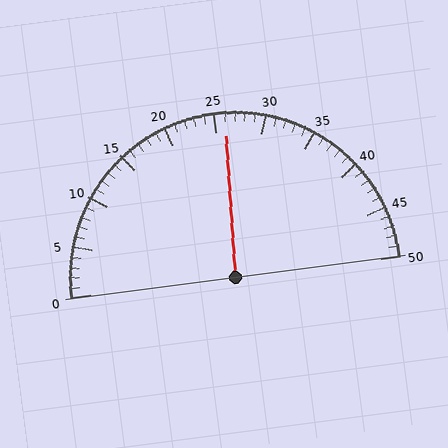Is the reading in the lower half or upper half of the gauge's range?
The reading is in the upper half of the range (0 to 50).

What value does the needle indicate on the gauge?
The needle indicates approximately 26.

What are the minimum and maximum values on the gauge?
The gauge ranges from 0 to 50.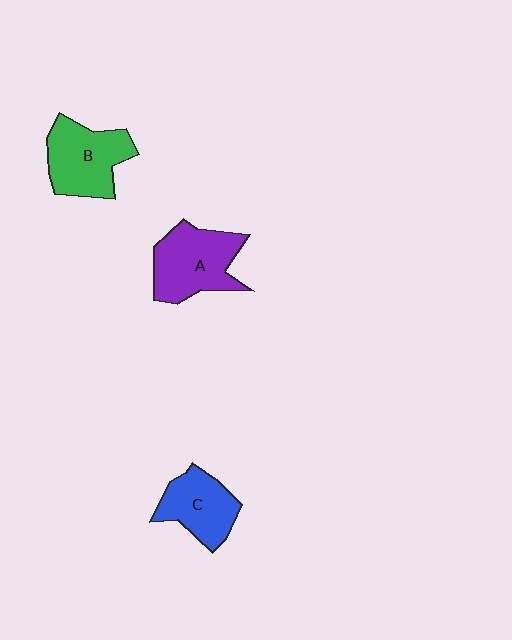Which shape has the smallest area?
Shape C (blue).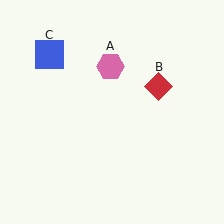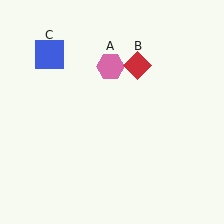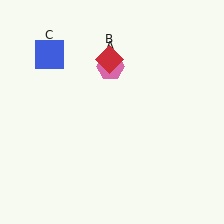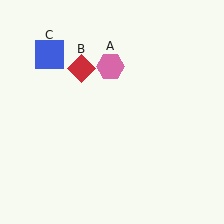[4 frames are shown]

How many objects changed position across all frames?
1 object changed position: red diamond (object B).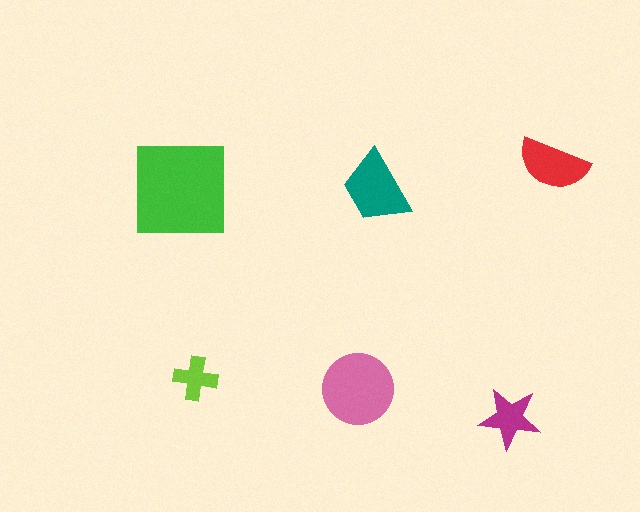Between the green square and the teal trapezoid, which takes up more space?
The green square.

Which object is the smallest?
The lime cross.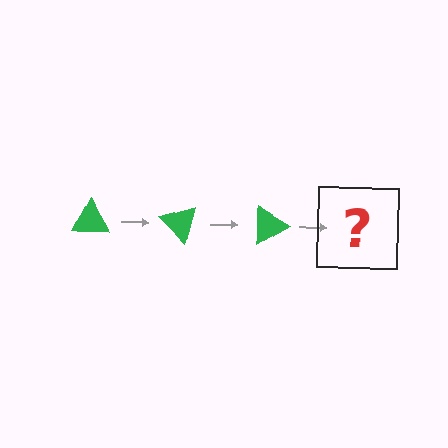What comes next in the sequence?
The next element should be a green triangle rotated 135 degrees.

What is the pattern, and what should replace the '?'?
The pattern is that the triangle rotates 45 degrees each step. The '?' should be a green triangle rotated 135 degrees.